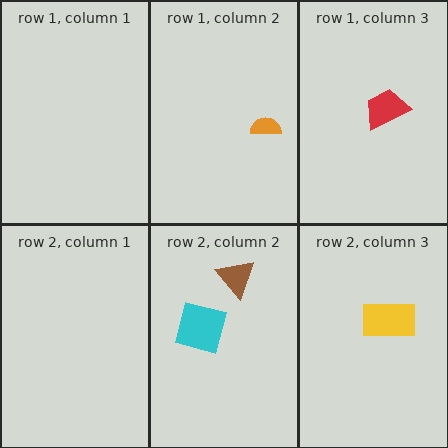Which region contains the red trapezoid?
The row 1, column 3 region.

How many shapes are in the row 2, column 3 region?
1.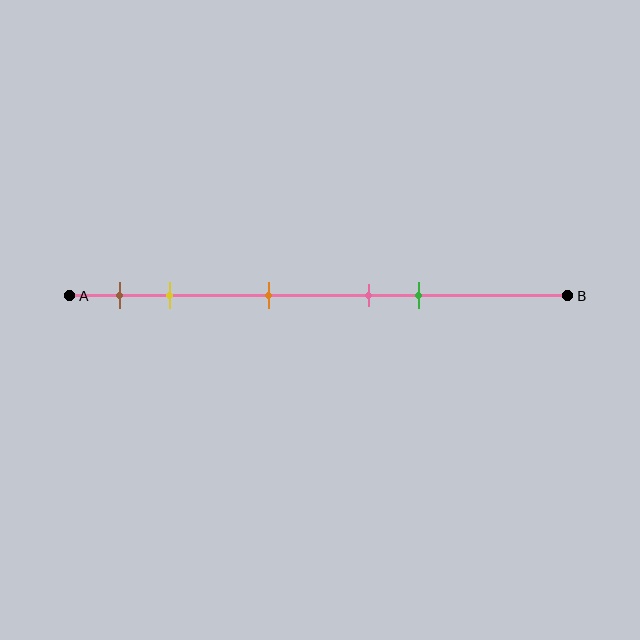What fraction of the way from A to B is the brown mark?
The brown mark is approximately 10% (0.1) of the way from A to B.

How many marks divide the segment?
There are 5 marks dividing the segment.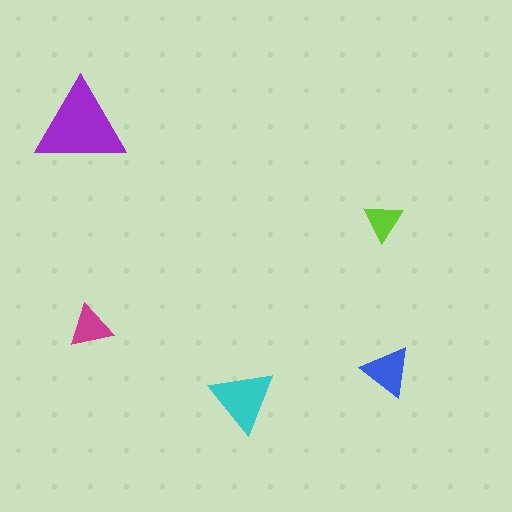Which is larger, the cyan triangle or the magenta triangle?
The cyan one.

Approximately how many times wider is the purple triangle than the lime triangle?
About 2.5 times wider.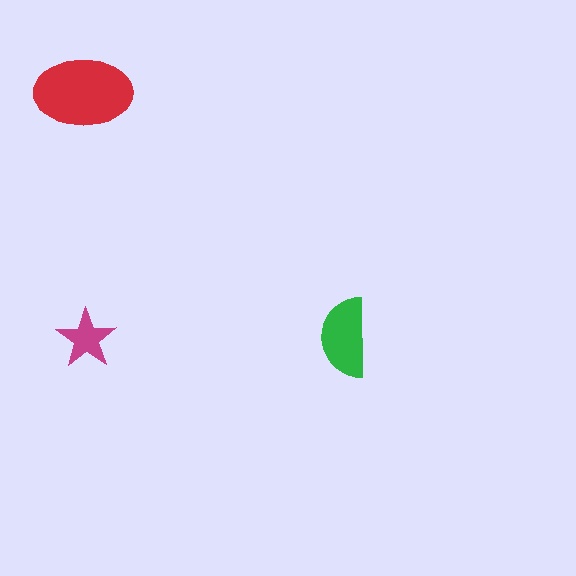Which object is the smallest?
The magenta star.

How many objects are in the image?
There are 3 objects in the image.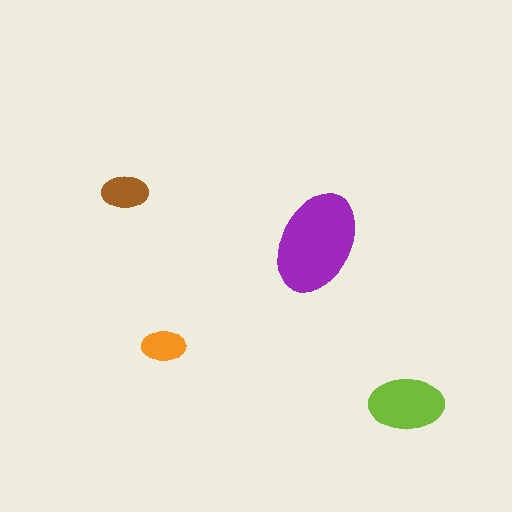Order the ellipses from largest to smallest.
the purple one, the lime one, the brown one, the orange one.